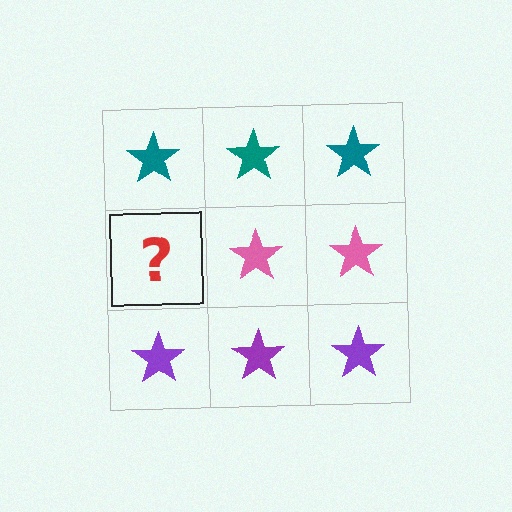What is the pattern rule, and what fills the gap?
The rule is that each row has a consistent color. The gap should be filled with a pink star.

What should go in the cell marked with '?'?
The missing cell should contain a pink star.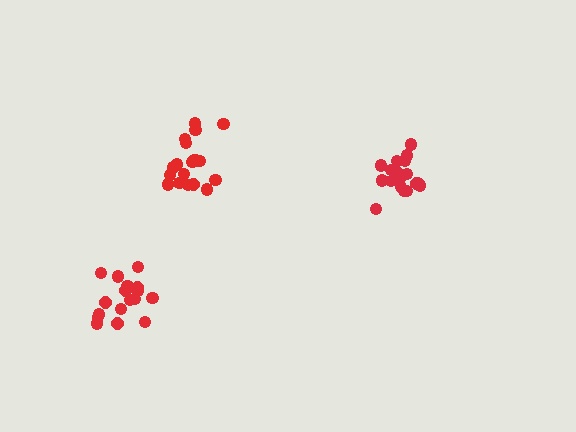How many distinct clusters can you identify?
There are 3 distinct clusters.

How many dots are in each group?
Group 1: 19 dots, Group 2: 19 dots, Group 3: 18 dots (56 total).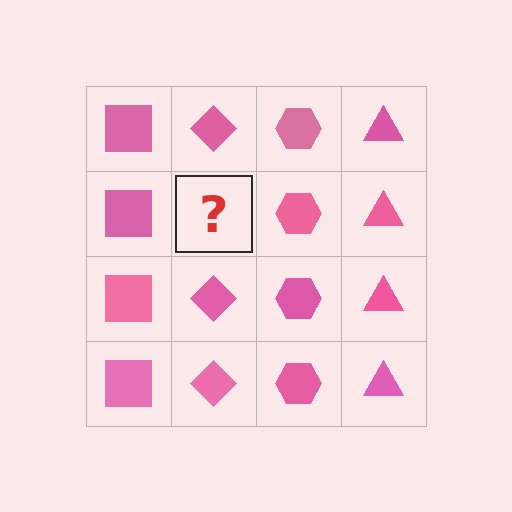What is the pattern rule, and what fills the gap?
The rule is that each column has a consistent shape. The gap should be filled with a pink diamond.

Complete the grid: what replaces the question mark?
The question mark should be replaced with a pink diamond.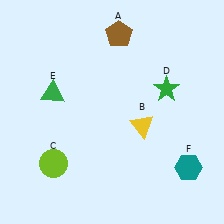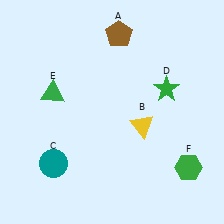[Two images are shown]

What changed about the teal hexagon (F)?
In Image 1, F is teal. In Image 2, it changed to green.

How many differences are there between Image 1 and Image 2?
There are 2 differences between the two images.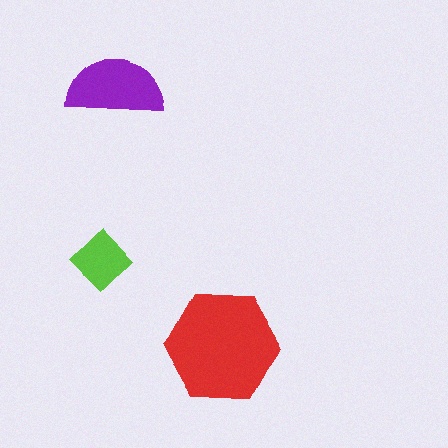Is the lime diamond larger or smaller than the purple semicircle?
Smaller.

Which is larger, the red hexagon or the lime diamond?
The red hexagon.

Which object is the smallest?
The lime diamond.